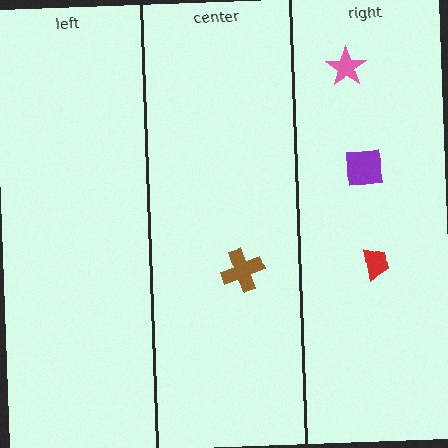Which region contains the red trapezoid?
The right region.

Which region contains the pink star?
The right region.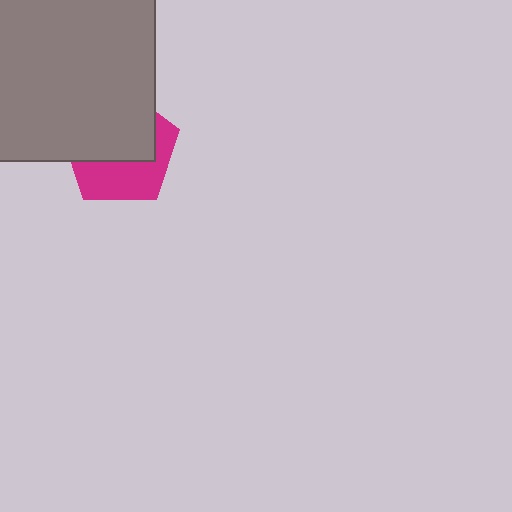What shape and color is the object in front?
The object in front is a gray square.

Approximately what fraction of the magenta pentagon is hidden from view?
Roughly 56% of the magenta pentagon is hidden behind the gray square.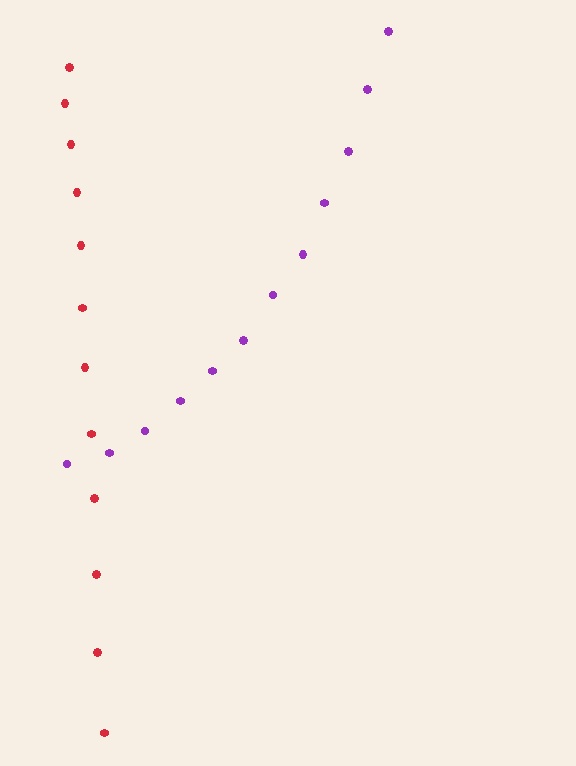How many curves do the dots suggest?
There are 2 distinct paths.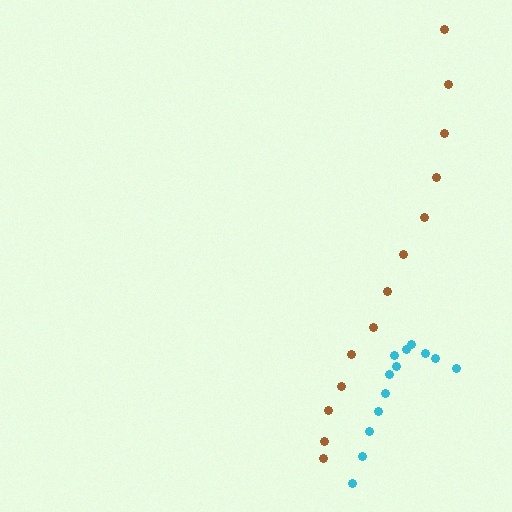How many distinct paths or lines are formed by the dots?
There are 2 distinct paths.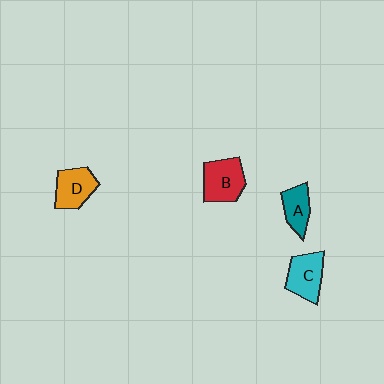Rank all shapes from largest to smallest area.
From largest to smallest: B (red), C (cyan), D (orange), A (teal).